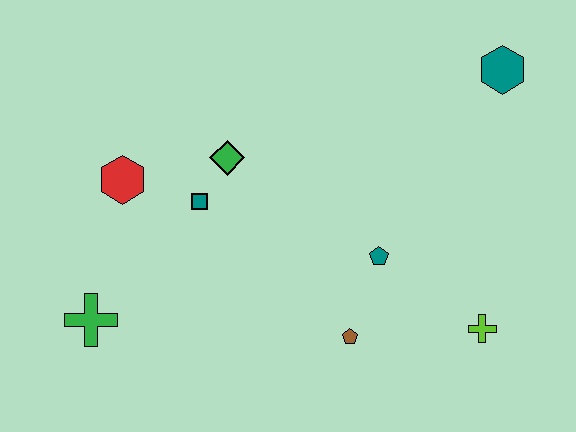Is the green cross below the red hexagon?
Yes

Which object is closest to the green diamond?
The teal square is closest to the green diamond.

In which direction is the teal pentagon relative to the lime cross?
The teal pentagon is to the left of the lime cross.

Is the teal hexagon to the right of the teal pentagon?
Yes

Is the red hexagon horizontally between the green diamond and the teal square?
No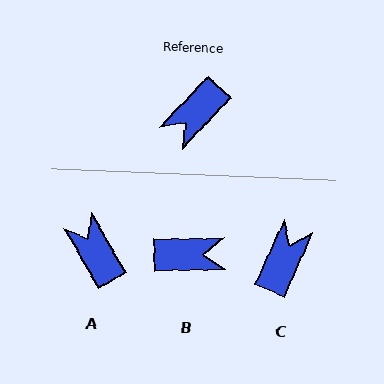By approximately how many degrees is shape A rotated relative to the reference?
Approximately 107 degrees clockwise.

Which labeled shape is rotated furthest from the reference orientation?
C, about 161 degrees away.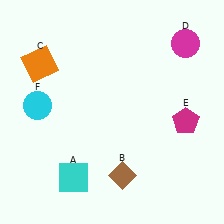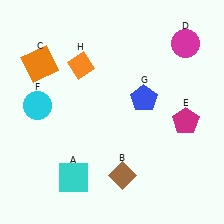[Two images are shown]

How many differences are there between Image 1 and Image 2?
There are 2 differences between the two images.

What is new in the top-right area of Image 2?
A blue pentagon (G) was added in the top-right area of Image 2.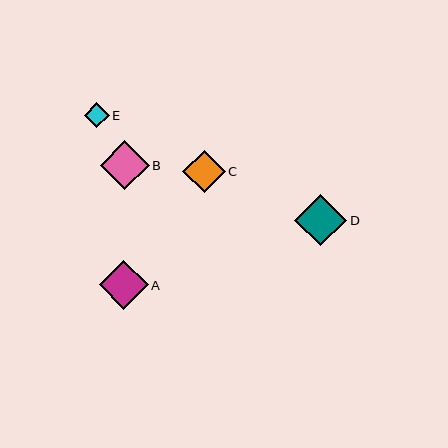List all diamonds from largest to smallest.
From largest to smallest: D, A, B, C, E.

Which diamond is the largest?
Diamond D is the largest with a size of approximately 52 pixels.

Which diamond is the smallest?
Diamond E is the smallest with a size of approximately 25 pixels.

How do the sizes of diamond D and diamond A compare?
Diamond D and diamond A are approximately the same size.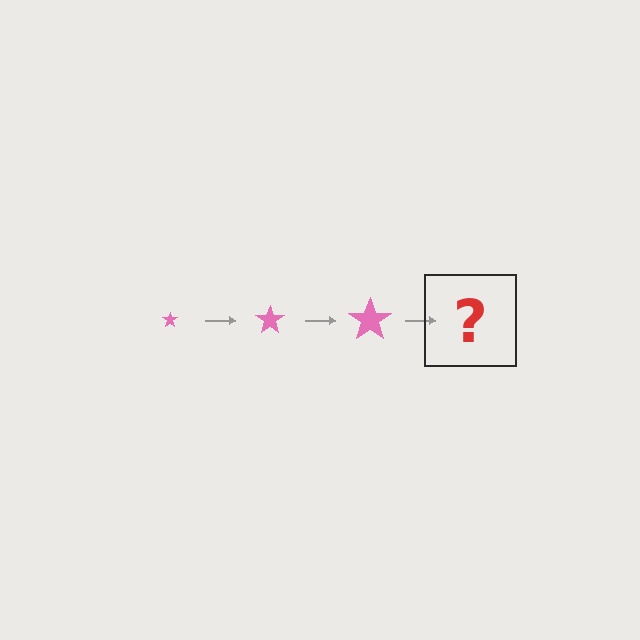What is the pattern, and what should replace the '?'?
The pattern is that the star gets progressively larger each step. The '?' should be a pink star, larger than the previous one.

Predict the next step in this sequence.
The next step is a pink star, larger than the previous one.